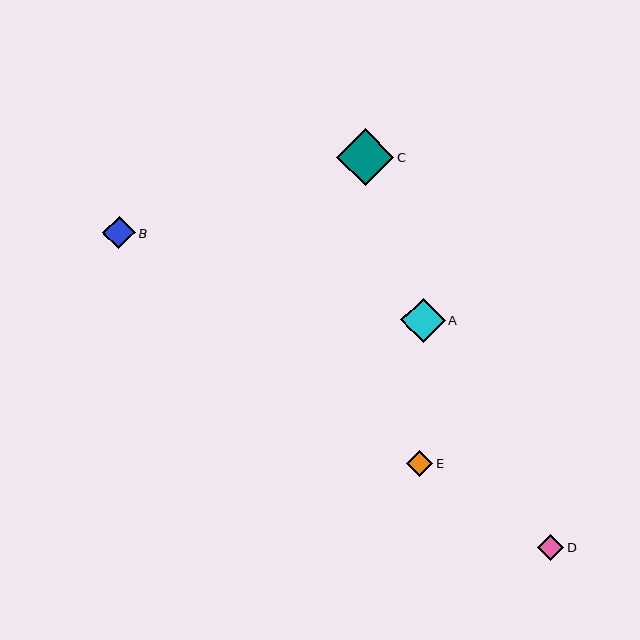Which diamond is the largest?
Diamond C is the largest with a size of approximately 57 pixels.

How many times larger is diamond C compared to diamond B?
Diamond C is approximately 1.7 times the size of diamond B.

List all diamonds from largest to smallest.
From largest to smallest: C, A, B, D, E.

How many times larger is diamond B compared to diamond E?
Diamond B is approximately 1.3 times the size of diamond E.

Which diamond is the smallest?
Diamond E is the smallest with a size of approximately 26 pixels.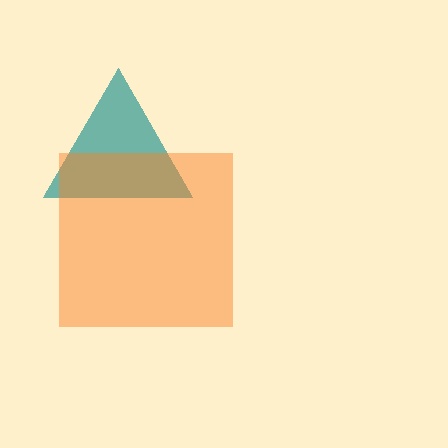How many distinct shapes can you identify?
There are 2 distinct shapes: a teal triangle, an orange square.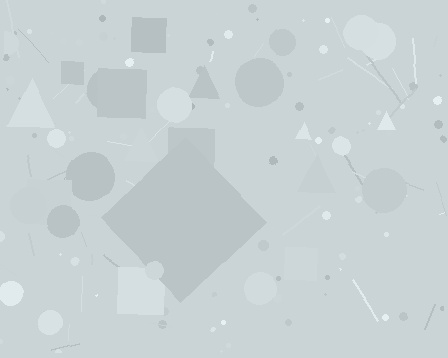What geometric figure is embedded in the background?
A diamond is embedded in the background.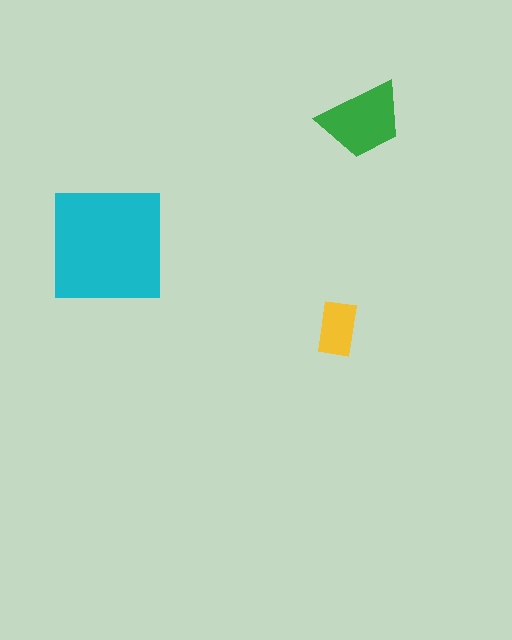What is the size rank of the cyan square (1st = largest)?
1st.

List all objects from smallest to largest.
The yellow rectangle, the green trapezoid, the cyan square.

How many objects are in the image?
There are 3 objects in the image.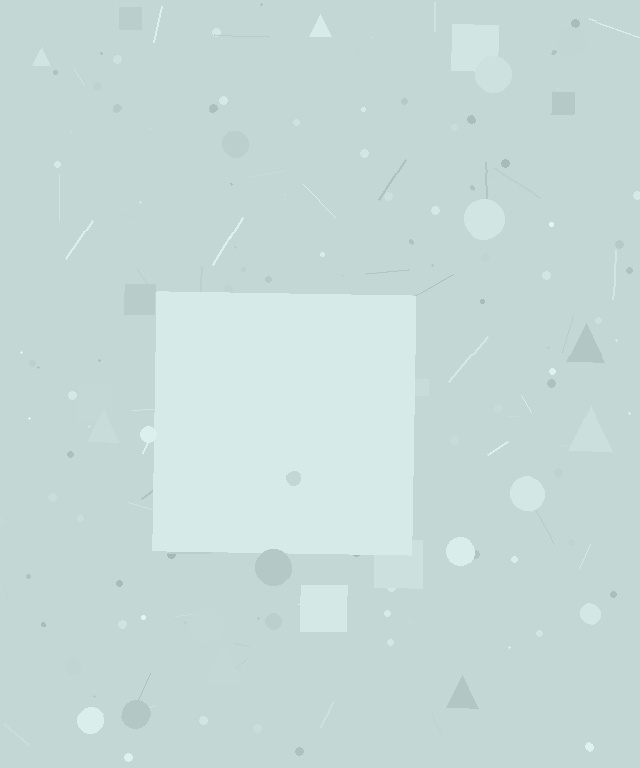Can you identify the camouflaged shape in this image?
The camouflaged shape is a square.